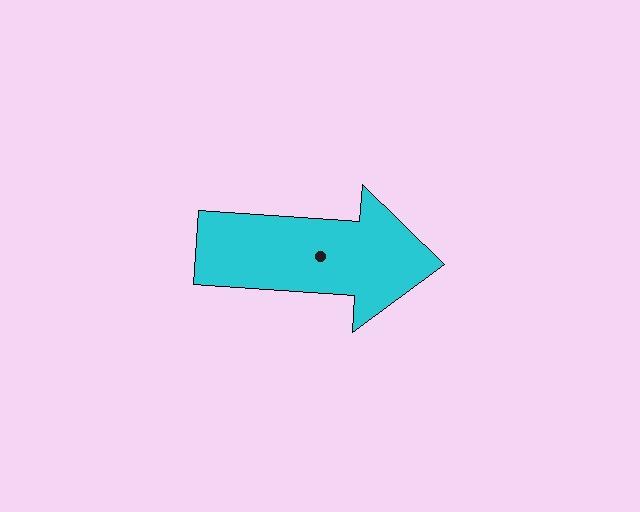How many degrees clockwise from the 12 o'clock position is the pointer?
Approximately 94 degrees.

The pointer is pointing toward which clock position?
Roughly 3 o'clock.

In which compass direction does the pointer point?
East.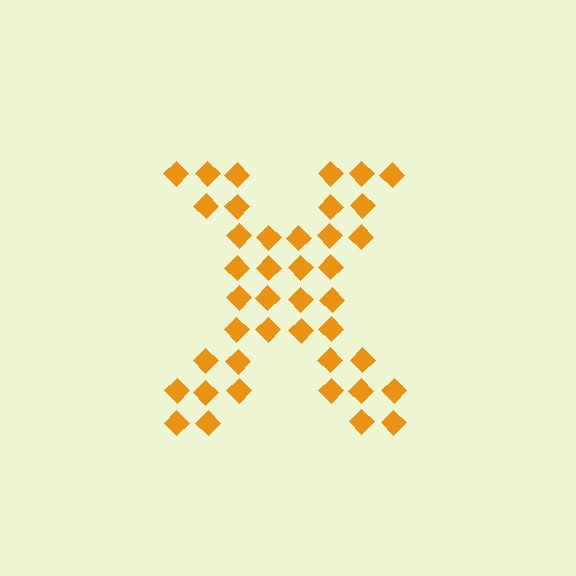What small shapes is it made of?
It is made of small diamonds.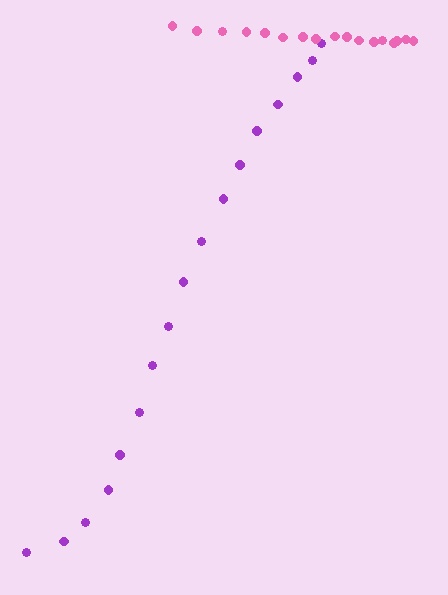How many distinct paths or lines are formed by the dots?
There are 2 distinct paths.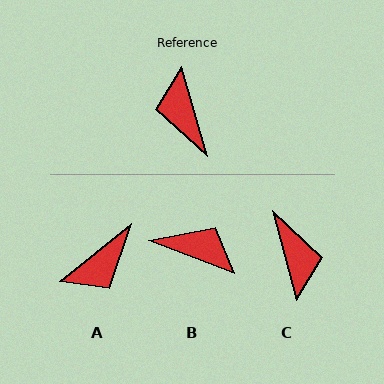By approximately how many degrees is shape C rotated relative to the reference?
Approximately 179 degrees counter-clockwise.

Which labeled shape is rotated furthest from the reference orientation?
C, about 179 degrees away.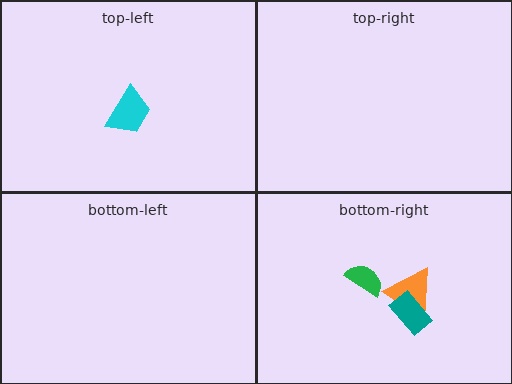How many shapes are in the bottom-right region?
3.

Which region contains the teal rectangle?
The bottom-right region.